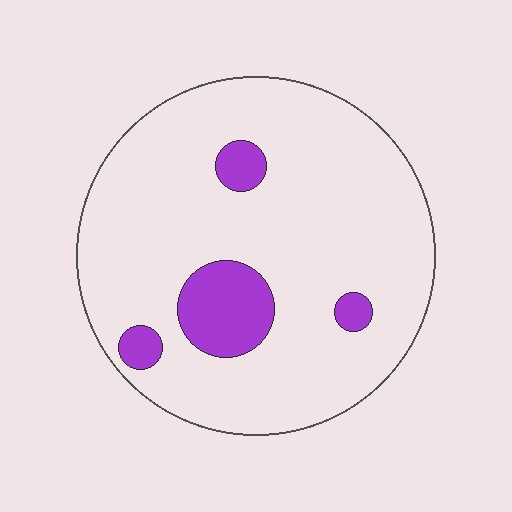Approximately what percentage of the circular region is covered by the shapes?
Approximately 10%.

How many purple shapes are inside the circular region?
4.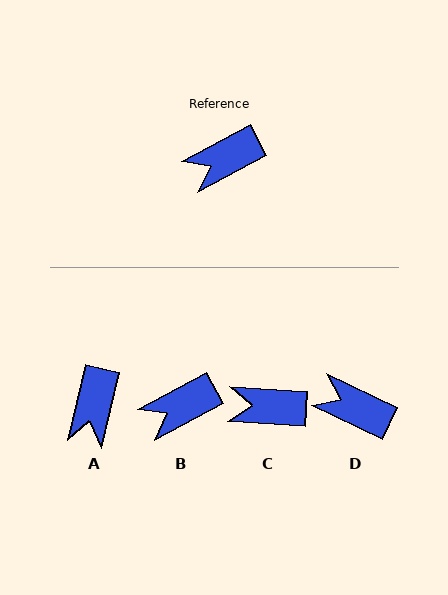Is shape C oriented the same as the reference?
No, it is off by about 32 degrees.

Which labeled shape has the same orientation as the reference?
B.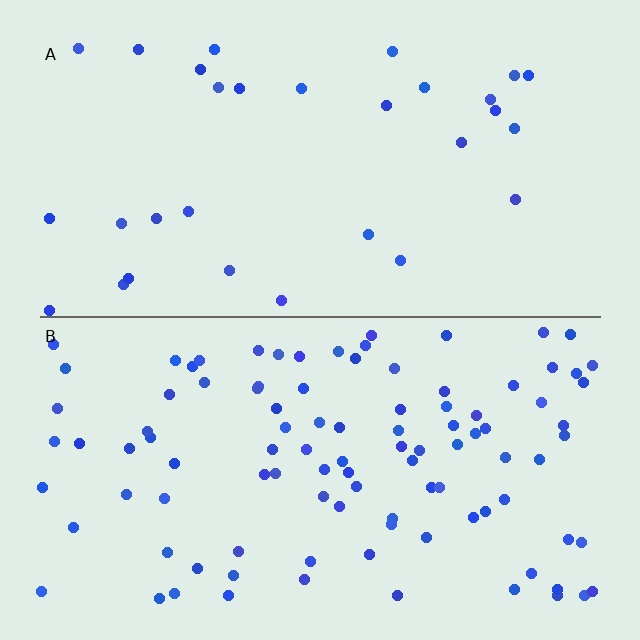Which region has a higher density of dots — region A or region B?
B (the bottom).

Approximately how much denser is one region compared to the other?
Approximately 3.3× — region B over region A.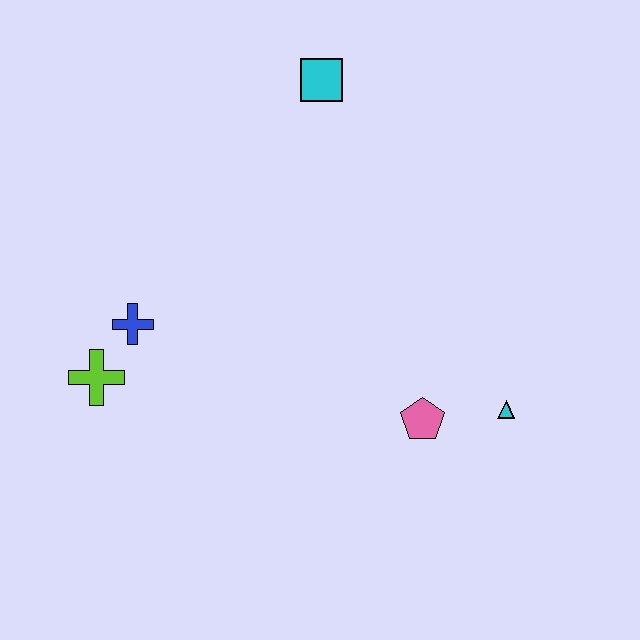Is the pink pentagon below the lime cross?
Yes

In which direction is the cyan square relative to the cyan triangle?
The cyan square is above the cyan triangle.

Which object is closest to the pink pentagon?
The cyan triangle is closest to the pink pentagon.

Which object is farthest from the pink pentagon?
The cyan square is farthest from the pink pentagon.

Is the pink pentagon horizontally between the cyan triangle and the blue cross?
Yes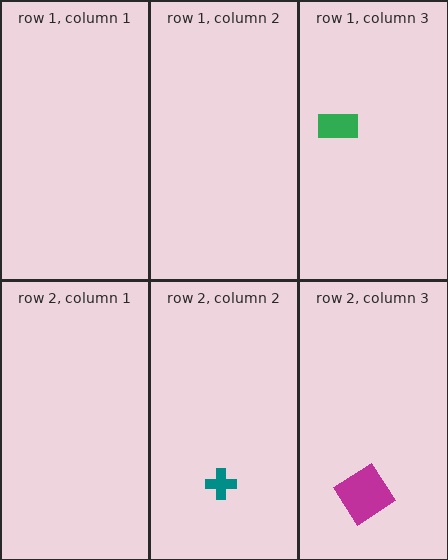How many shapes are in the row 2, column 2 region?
1.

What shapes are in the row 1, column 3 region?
The green rectangle.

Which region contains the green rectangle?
The row 1, column 3 region.